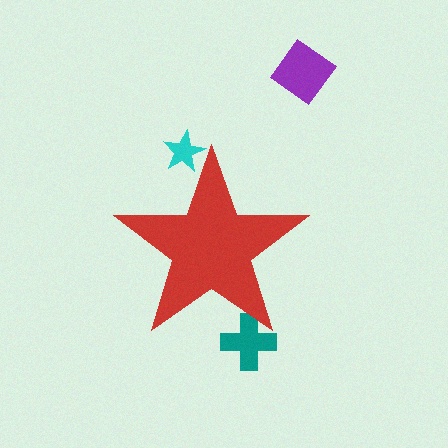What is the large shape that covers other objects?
A red star.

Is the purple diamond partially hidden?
No, the purple diamond is fully visible.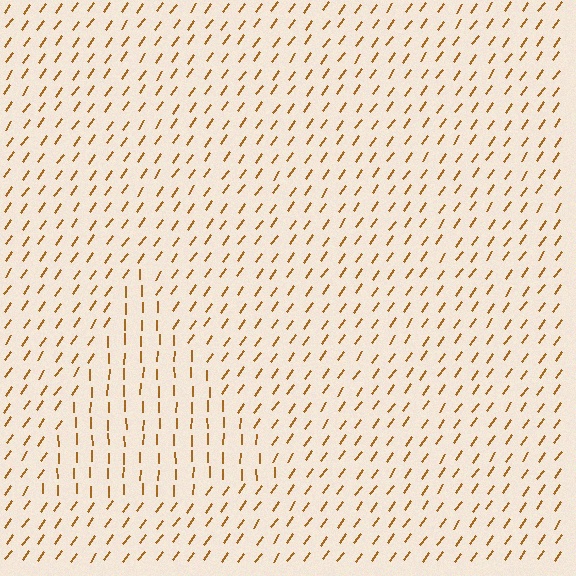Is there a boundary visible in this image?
Yes, there is a texture boundary formed by a change in line orientation.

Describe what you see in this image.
The image is filled with small brown line segments. A triangle region in the image has lines oriented differently from the surrounding lines, creating a visible texture boundary.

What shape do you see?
I see a triangle.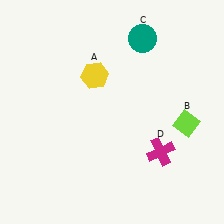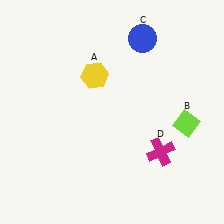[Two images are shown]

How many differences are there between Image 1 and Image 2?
There is 1 difference between the two images.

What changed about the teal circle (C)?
In Image 1, C is teal. In Image 2, it changed to blue.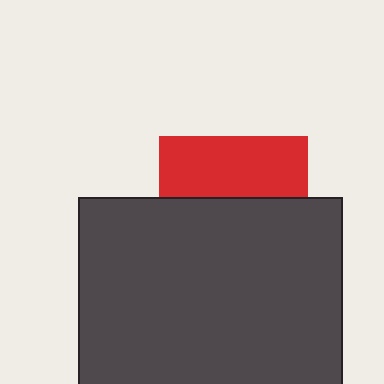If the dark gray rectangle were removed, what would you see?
You would see the complete red square.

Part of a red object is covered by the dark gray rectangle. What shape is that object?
It is a square.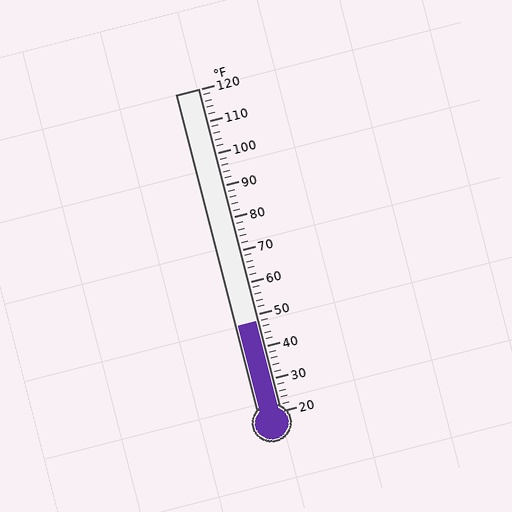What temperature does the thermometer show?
The thermometer shows approximately 48°F.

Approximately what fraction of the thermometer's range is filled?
The thermometer is filled to approximately 30% of its range.